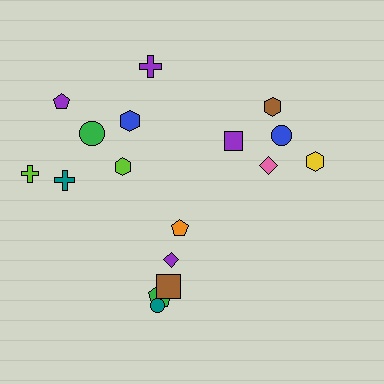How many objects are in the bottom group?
There are 5 objects.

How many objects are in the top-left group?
There are 7 objects.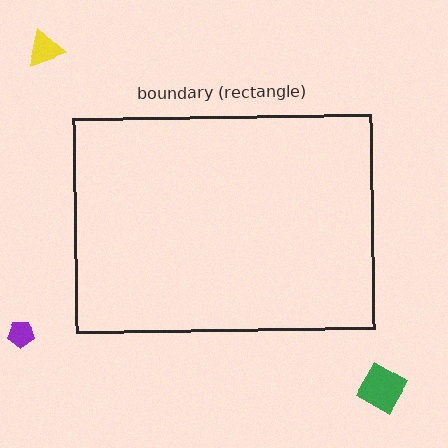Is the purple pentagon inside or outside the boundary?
Outside.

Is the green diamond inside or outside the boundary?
Outside.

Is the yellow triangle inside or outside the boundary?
Outside.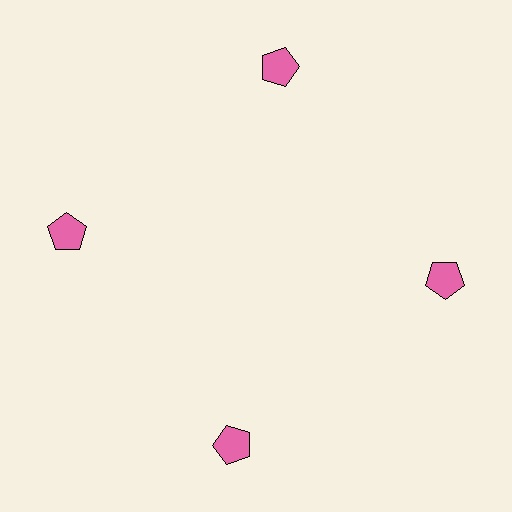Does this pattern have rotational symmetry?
Yes, this pattern has 4-fold rotational symmetry. It looks the same after rotating 90 degrees around the center.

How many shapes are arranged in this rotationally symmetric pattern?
There are 4 shapes, arranged in 4 groups of 1.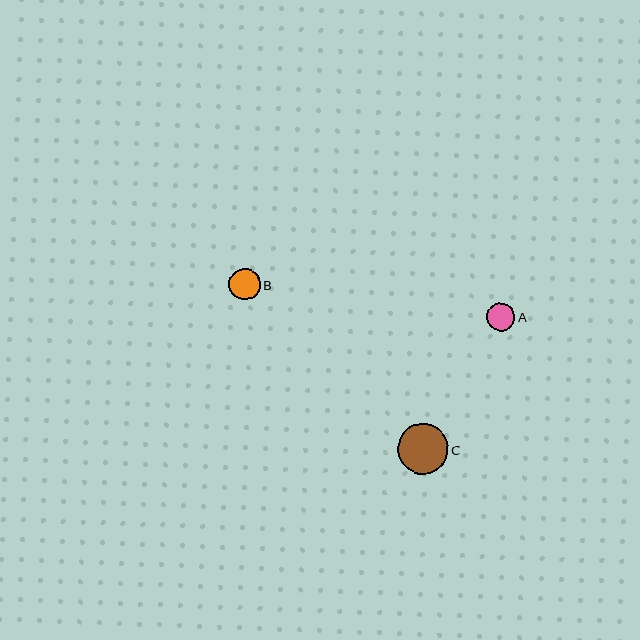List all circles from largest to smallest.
From largest to smallest: C, B, A.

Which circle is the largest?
Circle C is the largest with a size of approximately 51 pixels.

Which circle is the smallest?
Circle A is the smallest with a size of approximately 28 pixels.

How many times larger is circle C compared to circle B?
Circle C is approximately 1.6 times the size of circle B.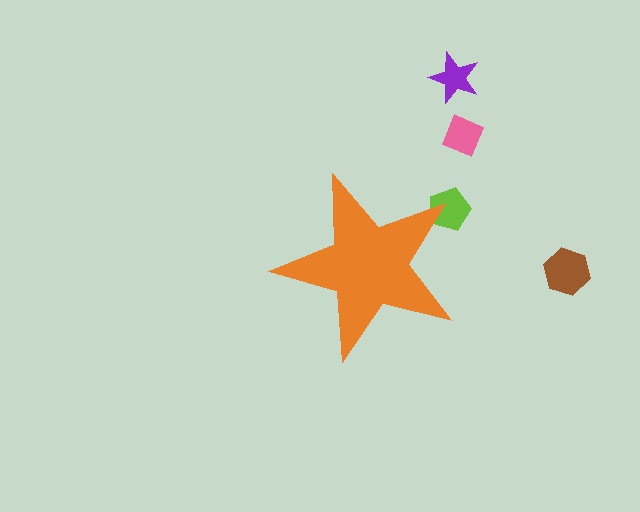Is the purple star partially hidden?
No, the purple star is fully visible.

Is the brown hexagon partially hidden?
No, the brown hexagon is fully visible.